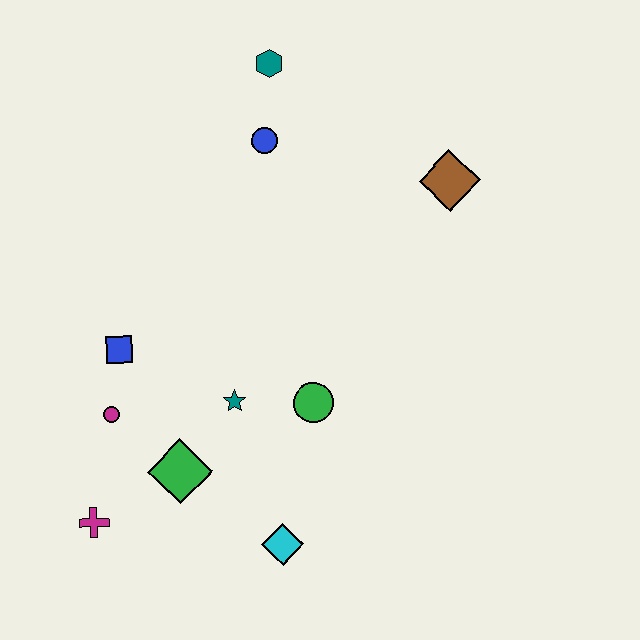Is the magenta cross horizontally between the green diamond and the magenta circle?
No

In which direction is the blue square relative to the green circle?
The blue square is to the left of the green circle.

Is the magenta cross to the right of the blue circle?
No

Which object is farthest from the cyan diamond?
The teal hexagon is farthest from the cyan diamond.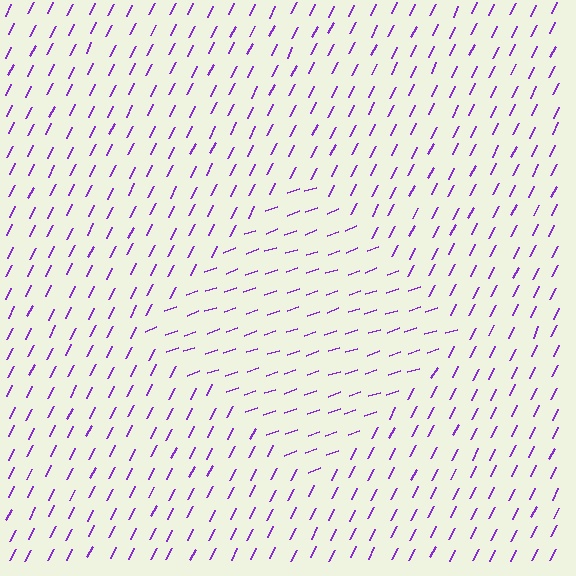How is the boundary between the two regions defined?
The boundary is defined purely by a change in line orientation (approximately 45 degrees difference). All lines are the same color and thickness.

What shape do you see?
I see a diamond.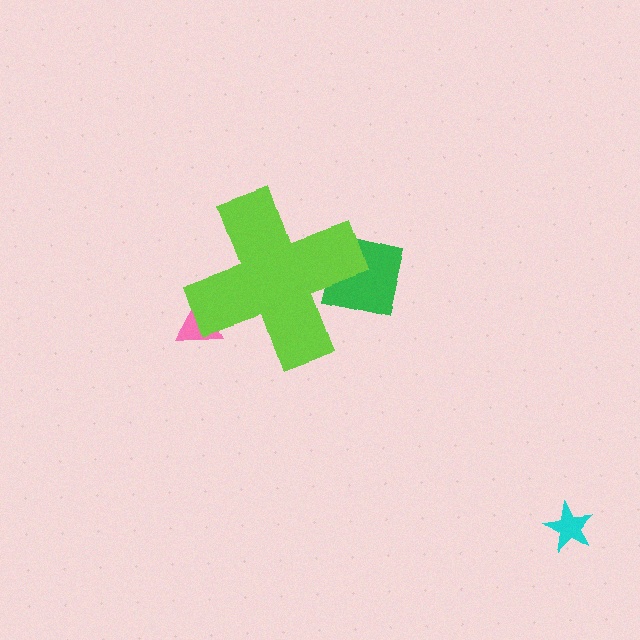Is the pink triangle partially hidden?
Yes, the pink triangle is partially hidden behind the lime cross.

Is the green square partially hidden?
Yes, the green square is partially hidden behind the lime cross.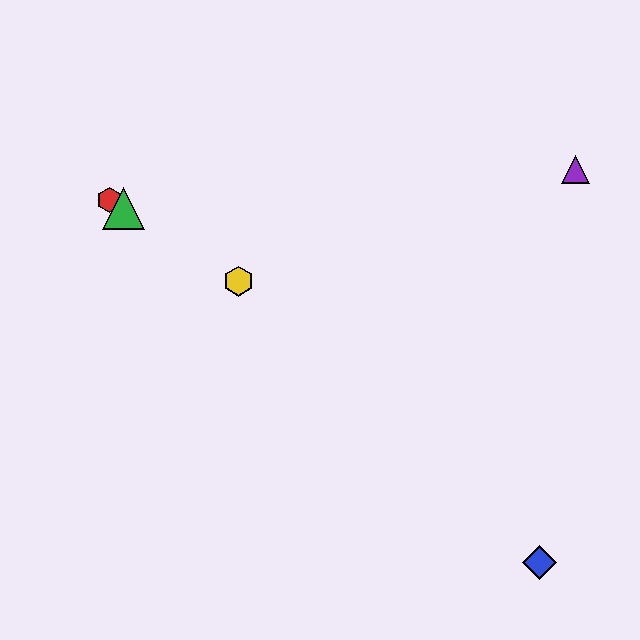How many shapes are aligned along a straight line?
3 shapes (the red hexagon, the green triangle, the yellow hexagon) are aligned along a straight line.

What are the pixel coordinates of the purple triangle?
The purple triangle is at (575, 169).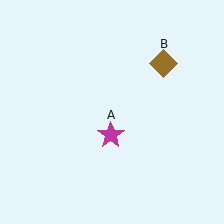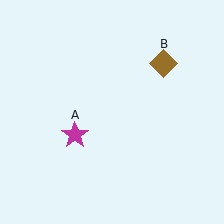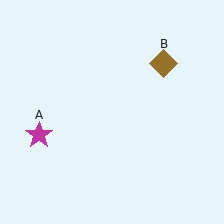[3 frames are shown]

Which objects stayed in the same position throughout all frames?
Brown diamond (object B) remained stationary.